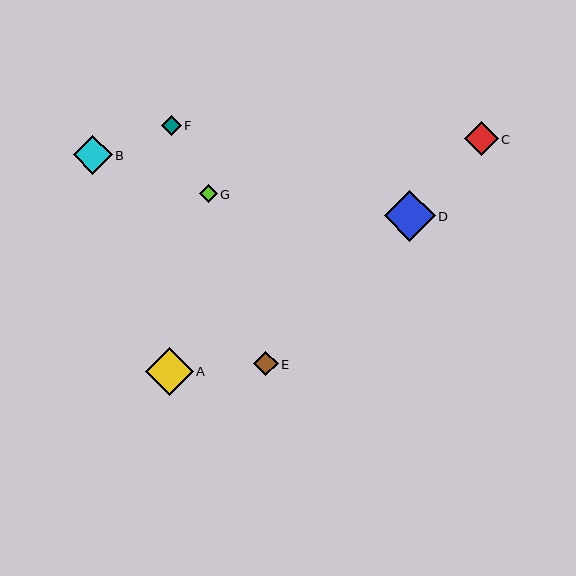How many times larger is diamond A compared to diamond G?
Diamond A is approximately 2.7 times the size of diamond G.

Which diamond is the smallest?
Diamond G is the smallest with a size of approximately 18 pixels.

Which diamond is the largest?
Diamond D is the largest with a size of approximately 51 pixels.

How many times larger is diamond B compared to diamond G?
Diamond B is approximately 2.2 times the size of diamond G.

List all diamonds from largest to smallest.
From largest to smallest: D, A, B, C, E, F, G.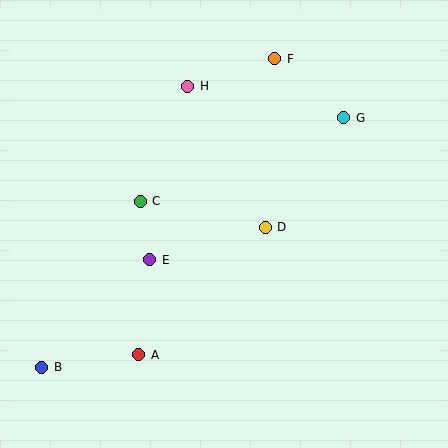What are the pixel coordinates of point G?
Point G is at (344, 118).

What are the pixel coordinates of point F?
Point F is at (275, 59).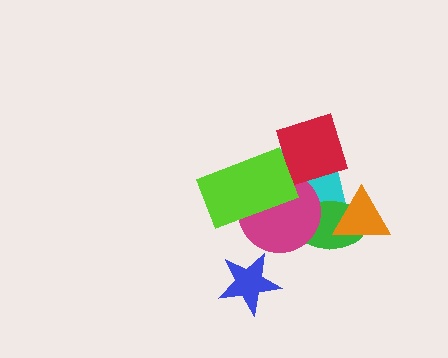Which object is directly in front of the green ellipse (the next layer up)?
The orange triangle is directly in front of the green ellipse.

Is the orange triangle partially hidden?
No, no other shape covers it.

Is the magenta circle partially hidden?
Yes, it is partially covered by another shape.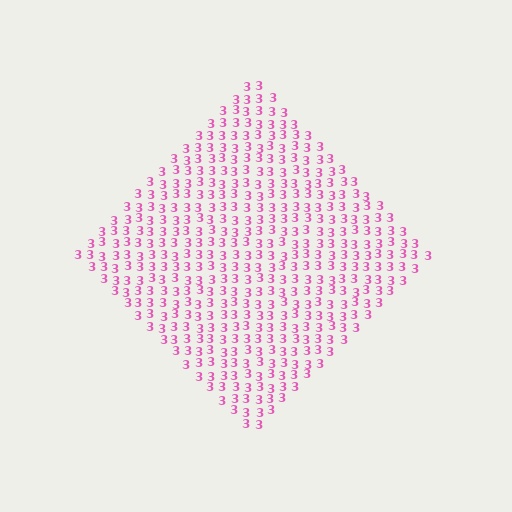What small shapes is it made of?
It is made of small digit 3's.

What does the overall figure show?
The overall figure shows a diamond.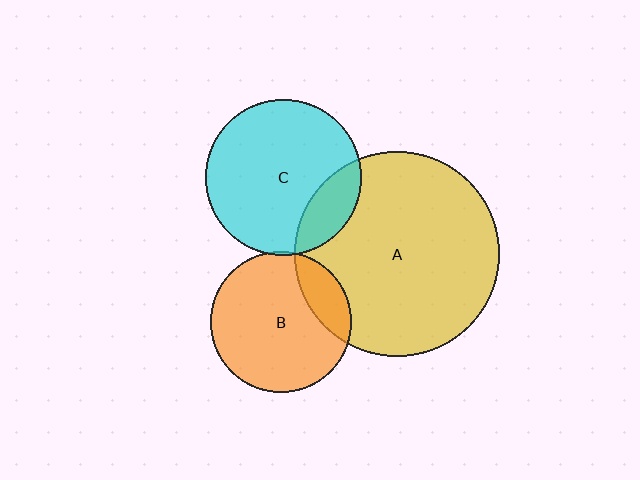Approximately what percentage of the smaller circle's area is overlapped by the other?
Approximately 20%.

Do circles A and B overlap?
Yes.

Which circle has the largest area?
Circle A (yellow).